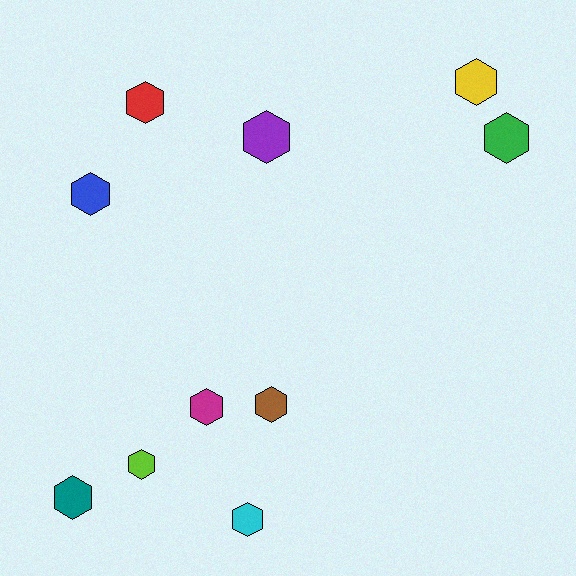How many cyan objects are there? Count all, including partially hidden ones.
There is 1 cyan object.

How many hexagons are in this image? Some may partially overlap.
There are 10 hexagons.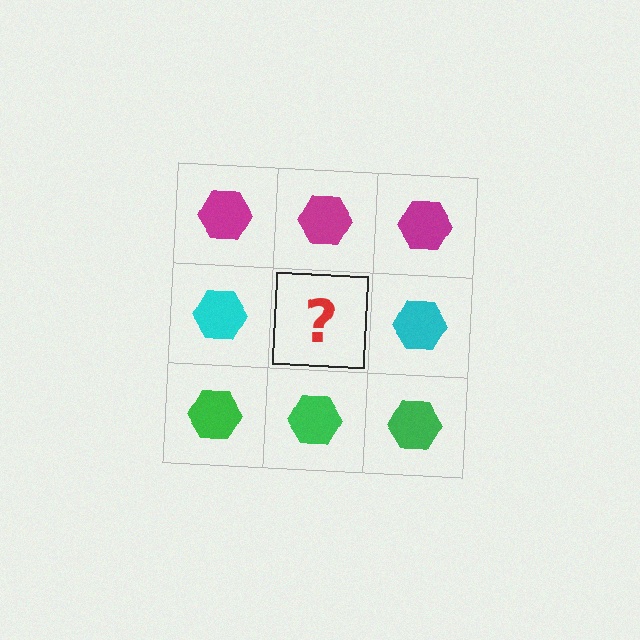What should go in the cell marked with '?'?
The missing cell should contain a cyan hexagon.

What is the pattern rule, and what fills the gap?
The rule is that each row has a consistent color. The gap should be filled with a cyan hexagon.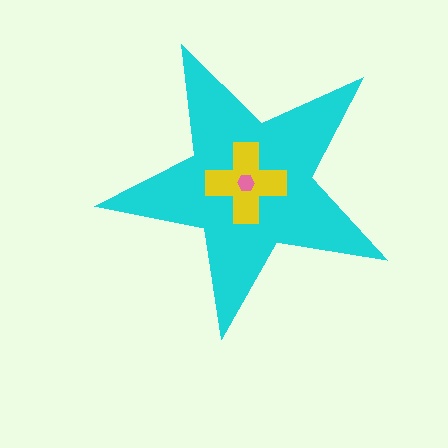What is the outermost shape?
The cyan star.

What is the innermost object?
The pink hexagon.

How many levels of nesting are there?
3.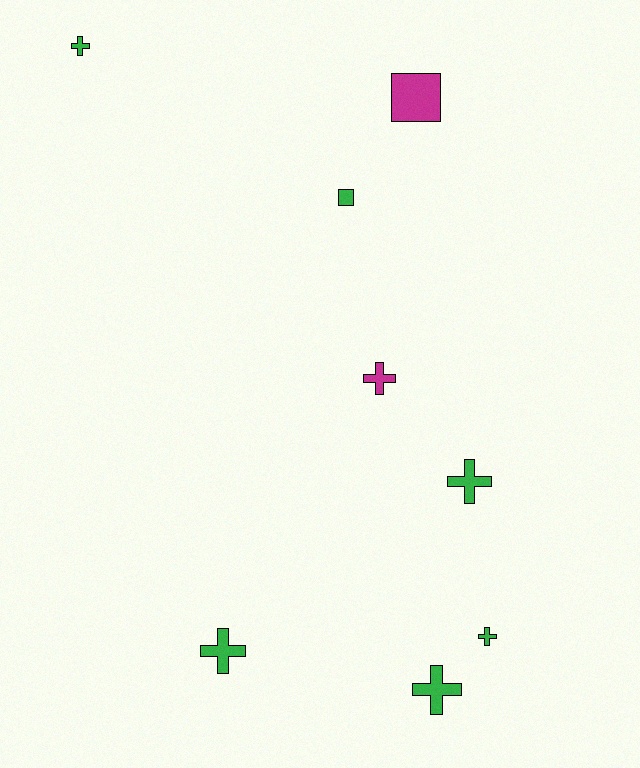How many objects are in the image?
There are 8 objects.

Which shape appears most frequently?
Cross, with 6 objects.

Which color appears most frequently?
Green, with 6 objects.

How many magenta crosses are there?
There is 1 magenta cross.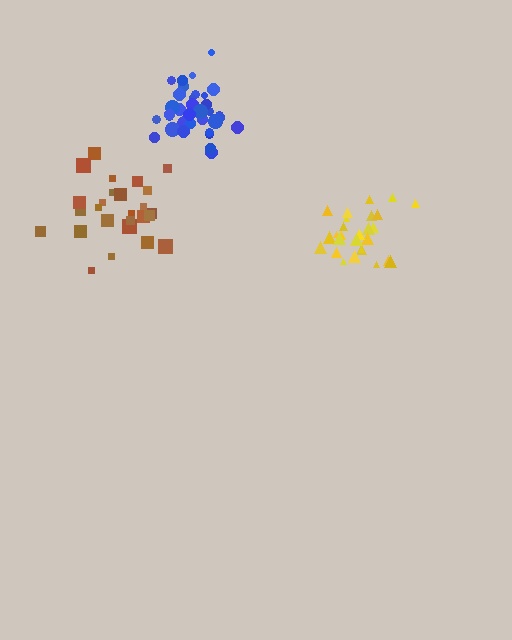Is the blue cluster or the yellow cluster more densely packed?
Blue.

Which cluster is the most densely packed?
Blue.